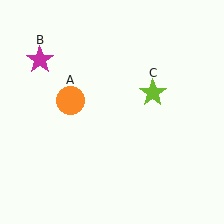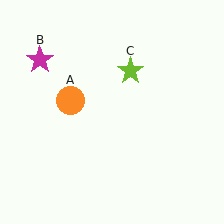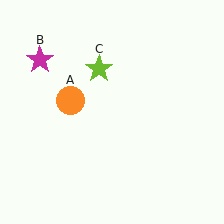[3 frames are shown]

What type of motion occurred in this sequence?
The lime star (object C) rotated counterclockwise around the center of the scene.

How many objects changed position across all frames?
1 object changed position: lime star (object C).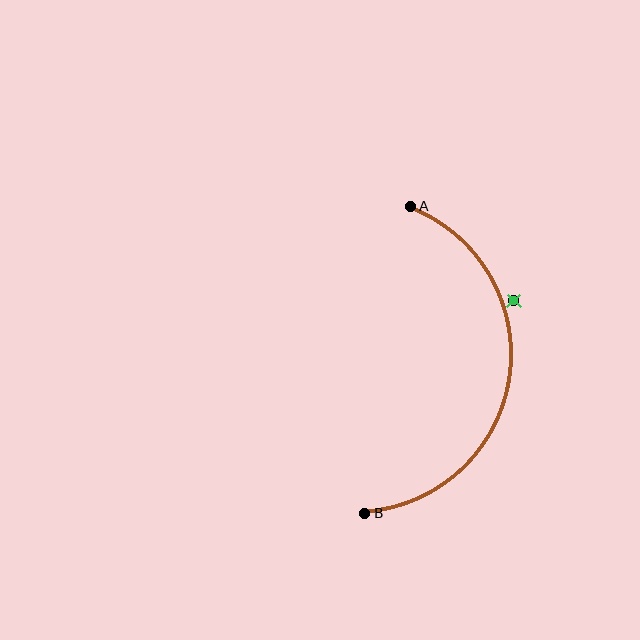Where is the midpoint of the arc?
The arc midpoint is the point on the curve farthest from the straight line joining A and B. It sits to the right of that line.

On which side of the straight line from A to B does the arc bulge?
The arc bulges to the right of the straight line connecting A and B.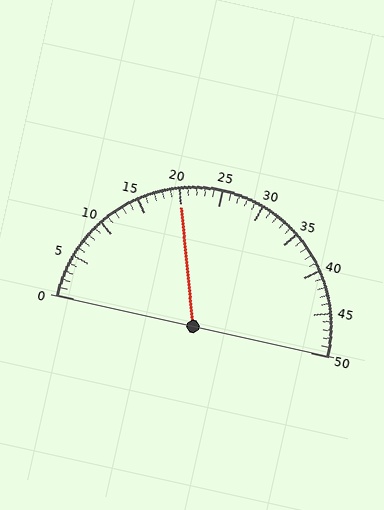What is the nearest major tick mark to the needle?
The nearest major tick mark is 20.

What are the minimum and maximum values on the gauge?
The gauge ranges from 0 to 50.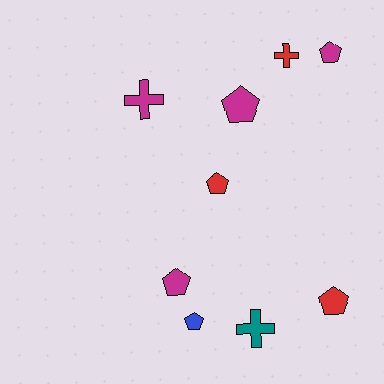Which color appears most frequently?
Magenta, with 4 objects.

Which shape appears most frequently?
Pentagon, with 6 objects.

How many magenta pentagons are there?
There are 3 magenta pentagons.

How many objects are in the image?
There are 9 objects.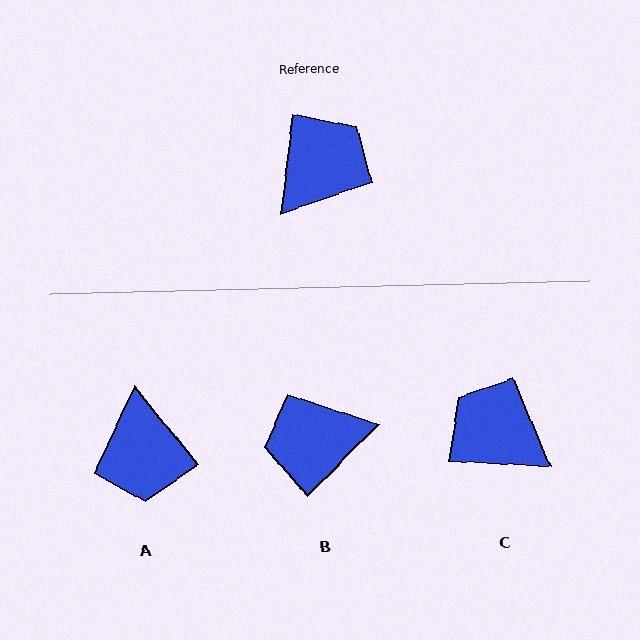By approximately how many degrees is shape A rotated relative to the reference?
Approximately 134 degrees clockwise.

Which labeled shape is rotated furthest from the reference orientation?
B, about 142 degrees away.